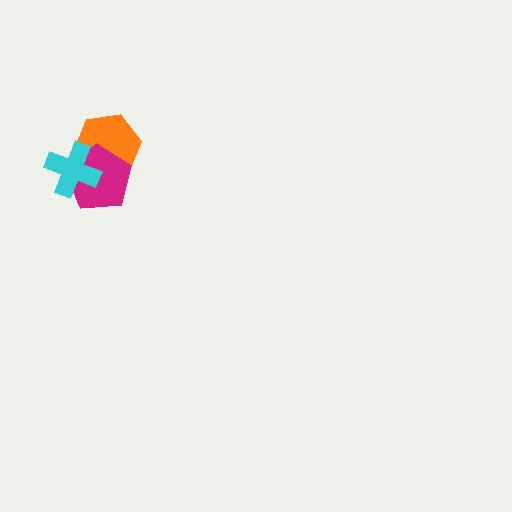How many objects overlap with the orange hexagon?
2 objects overlap with the orange hexagon.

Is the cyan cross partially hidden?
No, no other shape covers it.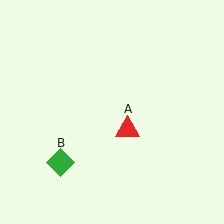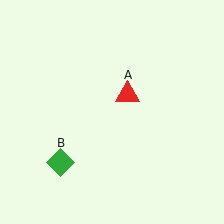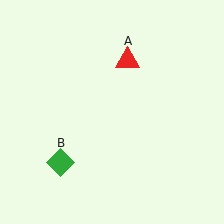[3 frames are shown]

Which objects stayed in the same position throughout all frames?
Green diamond (object B) remained stationary.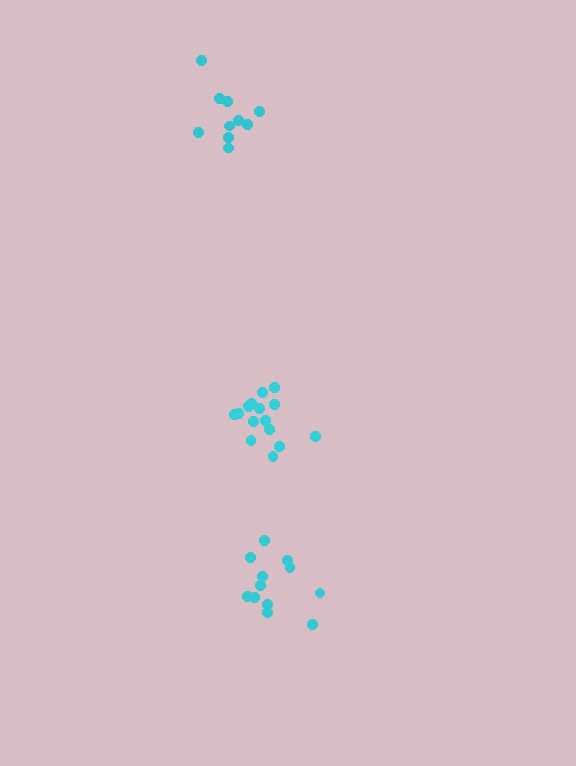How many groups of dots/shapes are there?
There are 3 groups.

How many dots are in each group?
Group 1: 15 dots, Group 2: 10 dots, Group 3: 12 dots (37 total).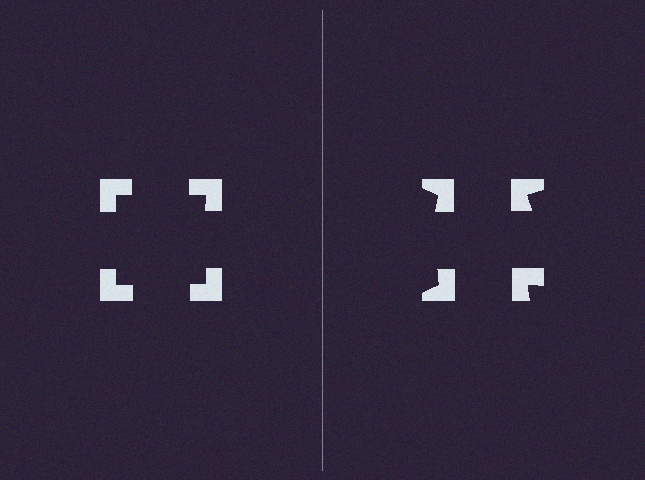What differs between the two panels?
The notched squares are positioned identically on both sides; only the wedge orientations differ. On the left they align to a square; on the right they are misaligned.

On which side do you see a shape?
An illusory square appears on the left side. On the right side the wedge cuts are rotated, so no coherent shape forms.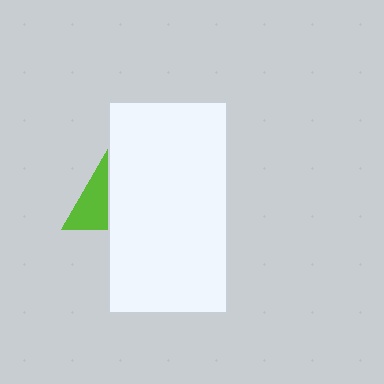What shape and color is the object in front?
The object in front is a white rectangle.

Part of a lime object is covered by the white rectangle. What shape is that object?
It is a triangle.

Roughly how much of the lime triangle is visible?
A small part of it is visible (roughly 30%).